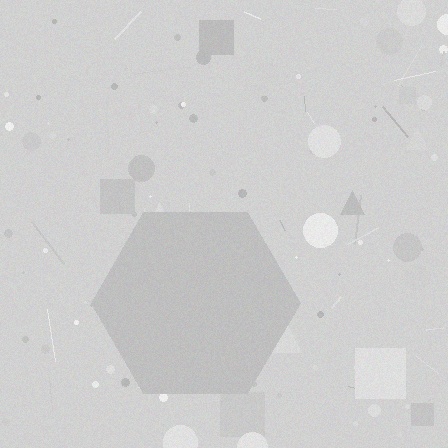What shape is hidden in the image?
A hexagon is hidden in the image.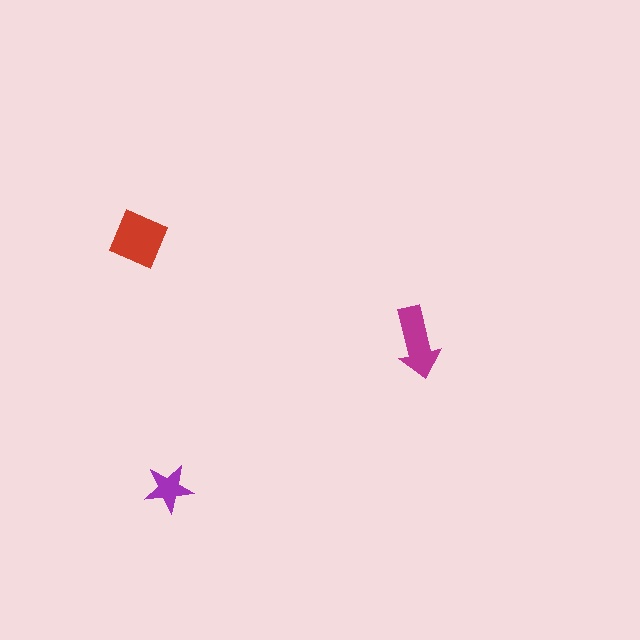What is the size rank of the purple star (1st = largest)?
3rd.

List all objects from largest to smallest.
The red square, the magenta arrow, the purple star.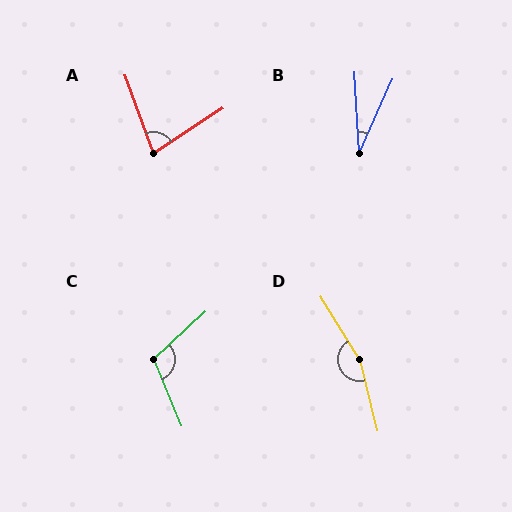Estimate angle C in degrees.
Approximately 110 degrees.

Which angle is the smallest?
B, at approximately 28 degrees.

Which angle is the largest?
D, at approximately 162 degrees.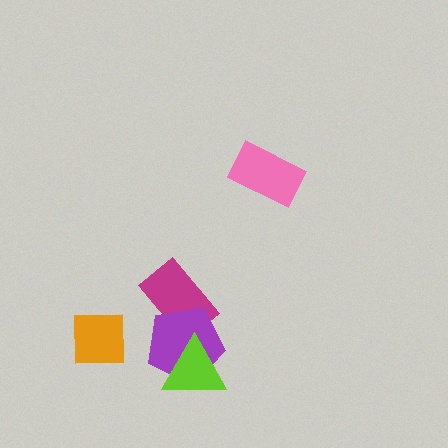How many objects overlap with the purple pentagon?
2 objects overlap with the purple pentagon.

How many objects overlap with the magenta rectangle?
1 object overlaps with the magenta rectangle.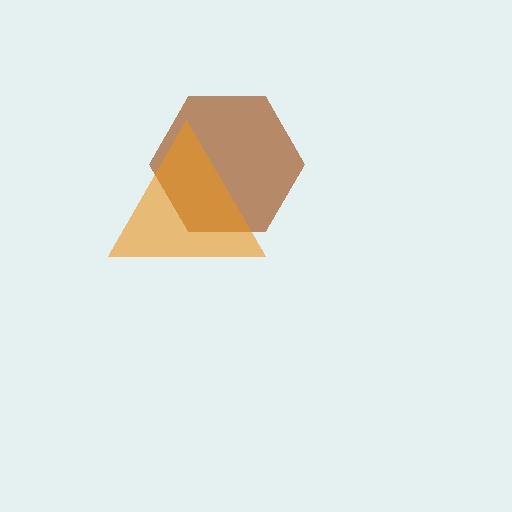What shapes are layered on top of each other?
The layered shapes are: a brown hexagon, an orange triangle.